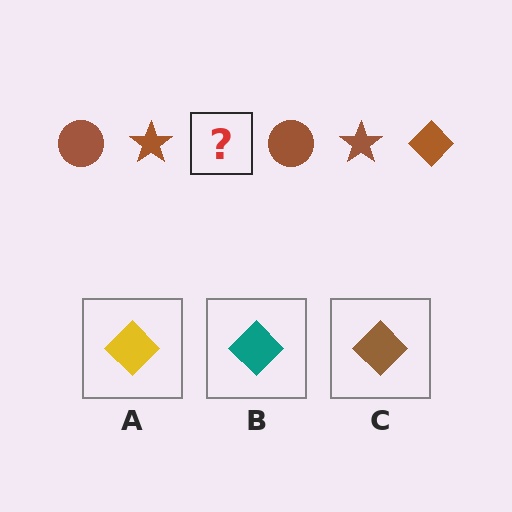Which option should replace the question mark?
Option C.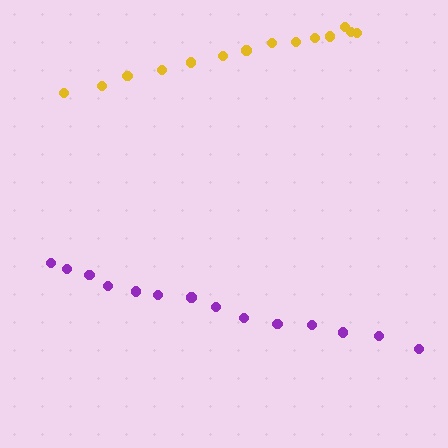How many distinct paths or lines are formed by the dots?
There are 2 distinct paths.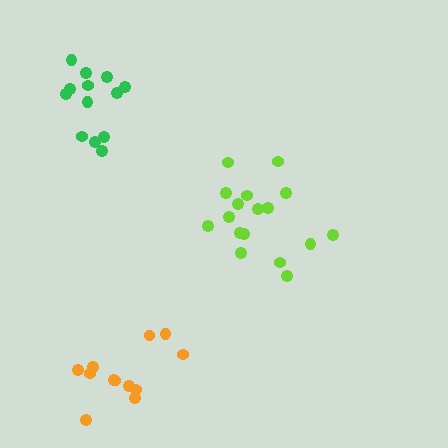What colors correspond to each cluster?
The clusters are colored: orange, lime, green.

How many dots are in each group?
Group 1: 12 dots, Group 2: 17 dots, Group 3: 13 dots (42 total).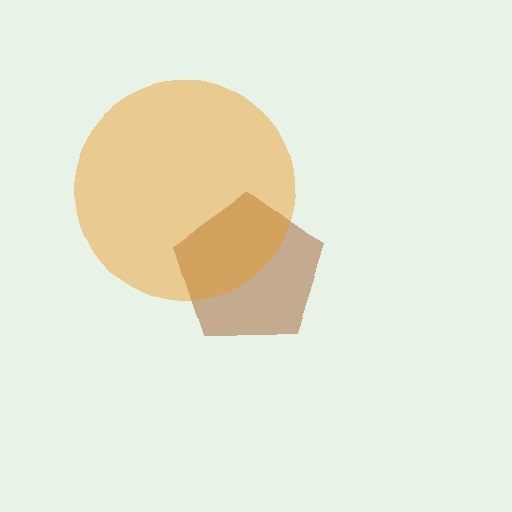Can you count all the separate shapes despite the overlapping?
Yes, there are 2 separate shapes.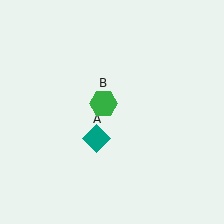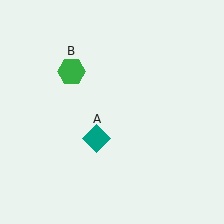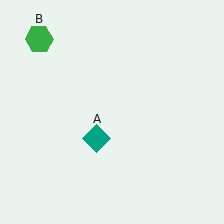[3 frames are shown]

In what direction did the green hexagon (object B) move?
The green hexagon (object B) moved up and to the left.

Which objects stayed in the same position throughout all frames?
Teal diamond (object A) remained stationary.